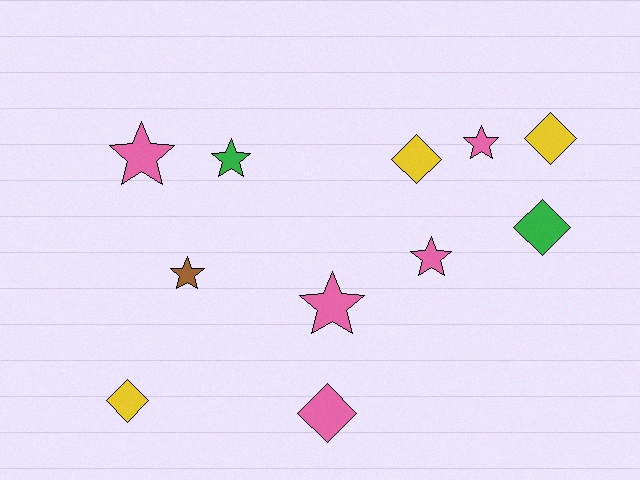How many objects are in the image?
There are 11 objects.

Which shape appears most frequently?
Star, with 6 objects.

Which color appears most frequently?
Pink, with 5 objects.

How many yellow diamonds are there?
There are 3 yellow diamonds.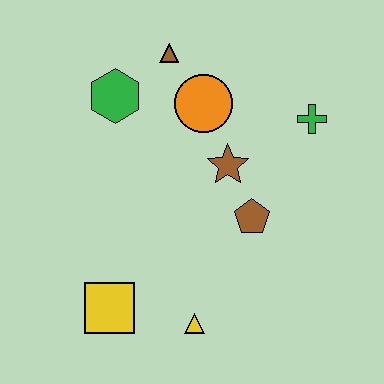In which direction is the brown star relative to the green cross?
The brown star is to the left of the green cross.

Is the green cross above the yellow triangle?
Yes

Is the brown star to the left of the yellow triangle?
No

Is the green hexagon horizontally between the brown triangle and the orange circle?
No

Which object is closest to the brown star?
The brown pentagon is closest to the brown star.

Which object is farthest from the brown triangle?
The yellow triangle is farthest from the brown triangle.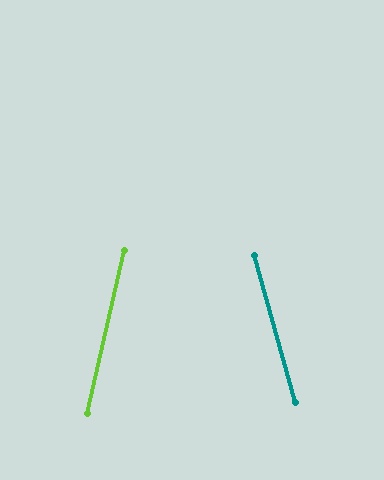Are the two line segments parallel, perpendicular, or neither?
Neither parallel nor perpendicular — they differ by about 28°.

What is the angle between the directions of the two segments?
Approximately 28 degrees.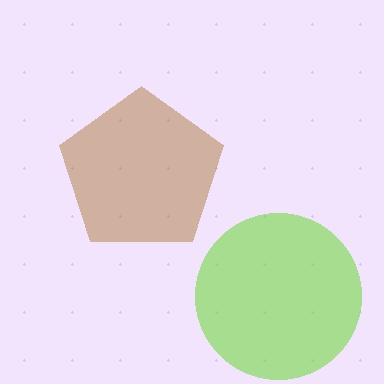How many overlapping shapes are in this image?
There are 2 overlapping shapes in the image.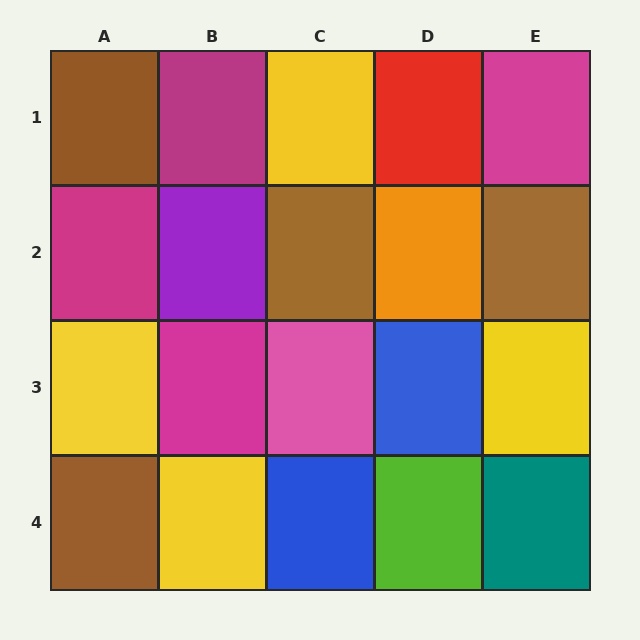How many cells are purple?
1 cell is purple.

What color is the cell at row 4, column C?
Blue.